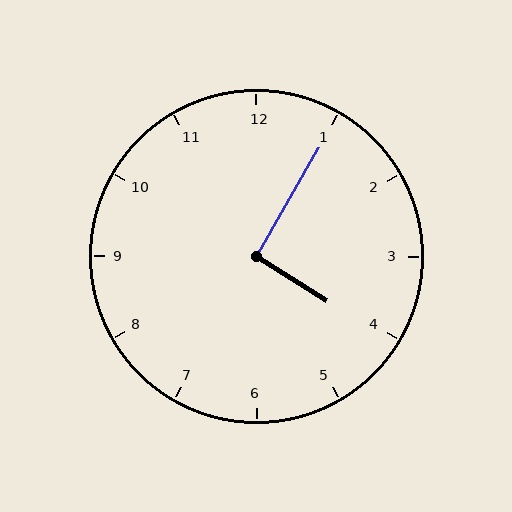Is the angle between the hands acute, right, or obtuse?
It is right.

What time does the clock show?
4:05.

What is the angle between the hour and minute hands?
Approximately 92 degrees.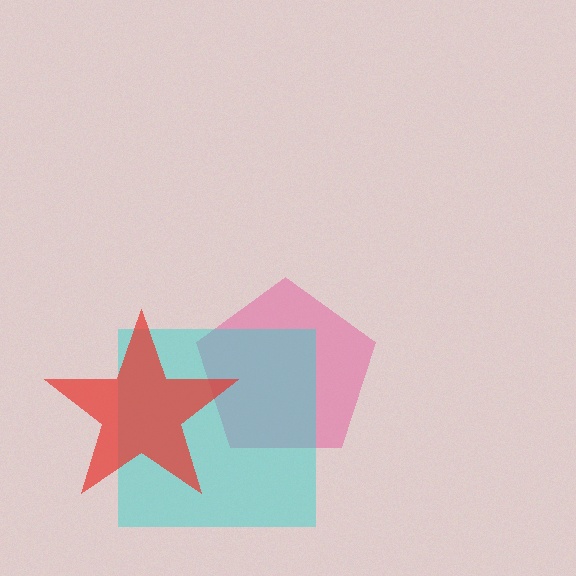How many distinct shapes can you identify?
There are 3 distinct shapes: a pink pentagon, a cyan square, a red star.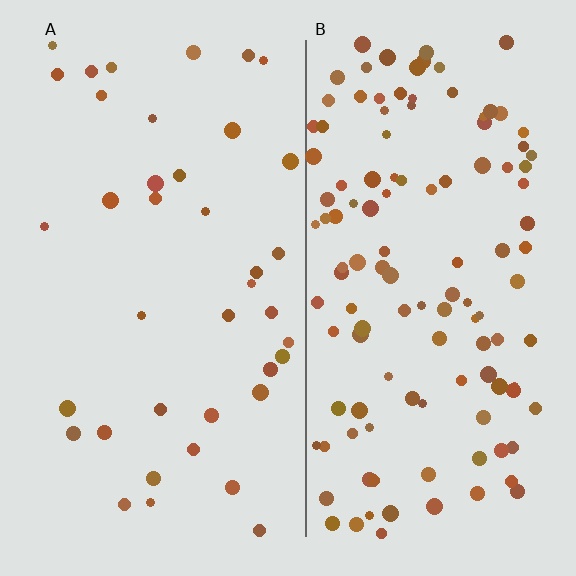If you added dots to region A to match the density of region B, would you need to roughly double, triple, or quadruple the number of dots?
Approximately triple.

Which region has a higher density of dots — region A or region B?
B (the right).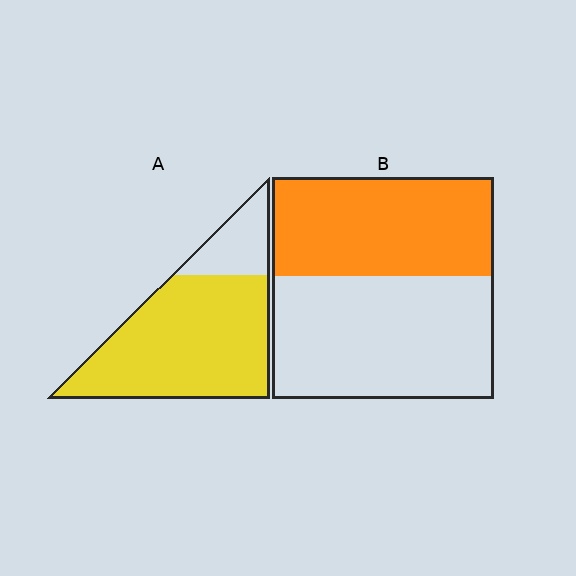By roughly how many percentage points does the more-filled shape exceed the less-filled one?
By roughly 35 percentage points (A over B).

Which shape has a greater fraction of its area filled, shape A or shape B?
Shape A.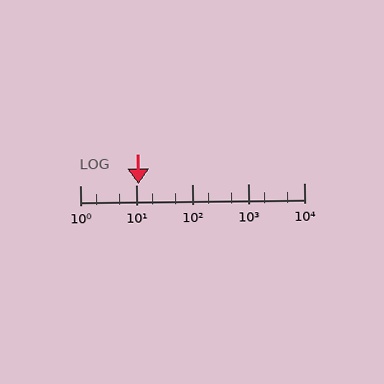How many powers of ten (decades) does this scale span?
The scale spans 4 decades, from 1 to 10000.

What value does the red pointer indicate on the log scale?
The pointer indicates approximately 11.